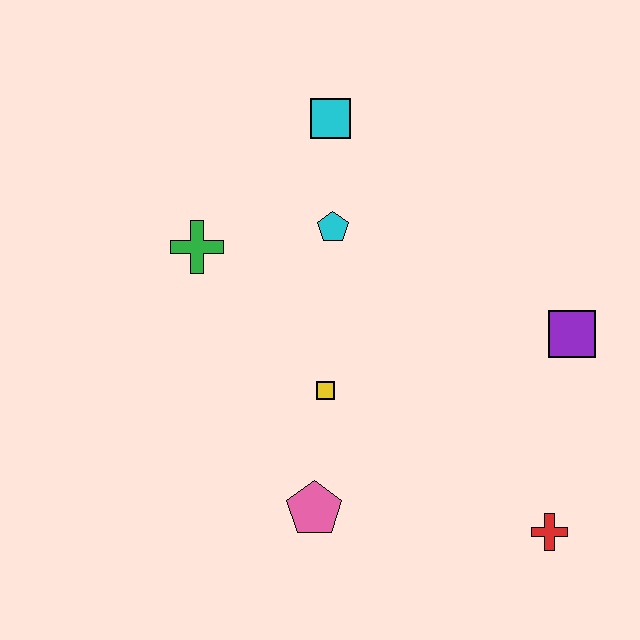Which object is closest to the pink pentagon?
The yellow square is closest to the pink pentagon.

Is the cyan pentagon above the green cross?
Yes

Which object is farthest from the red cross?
The cyan square is farthest from the red cross.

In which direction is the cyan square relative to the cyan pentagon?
The cyan square is above the cyan pentagon.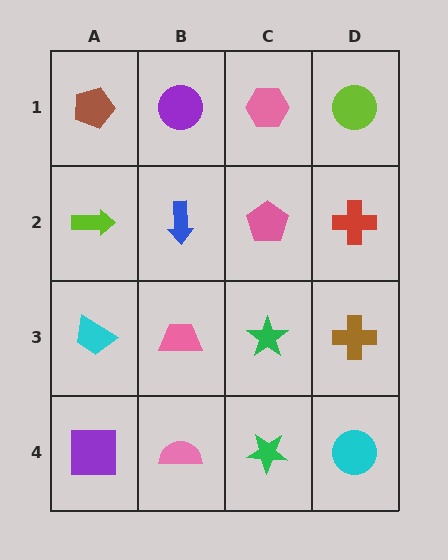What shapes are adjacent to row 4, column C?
A green star (row 3, column C), a pink semicircle (row 4, column B), a cyan circle (row 4, column D).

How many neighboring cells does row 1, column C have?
3.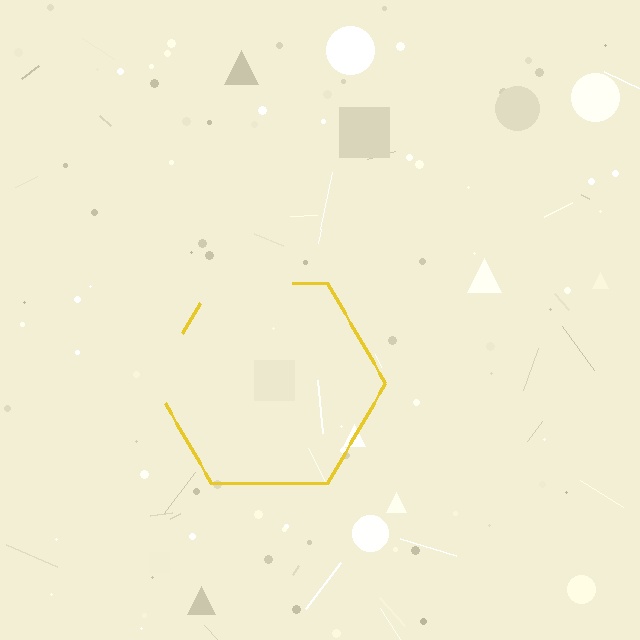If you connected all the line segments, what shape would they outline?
They would outline a hexagon.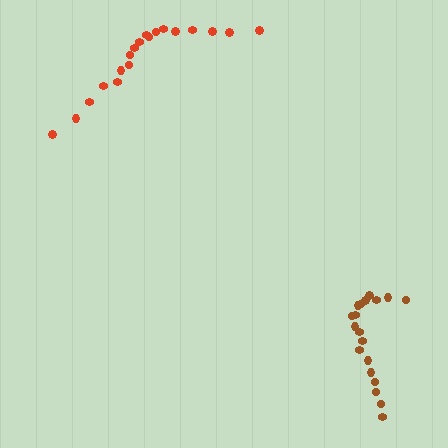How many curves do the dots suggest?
There are 2 distinct paths.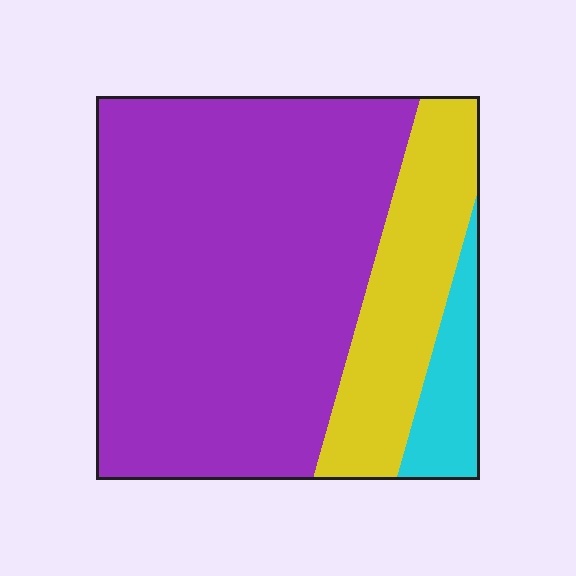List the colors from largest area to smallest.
From largest to smallest: purple, yellow, cyan.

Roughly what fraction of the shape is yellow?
Yellow covers 21% of the shape.